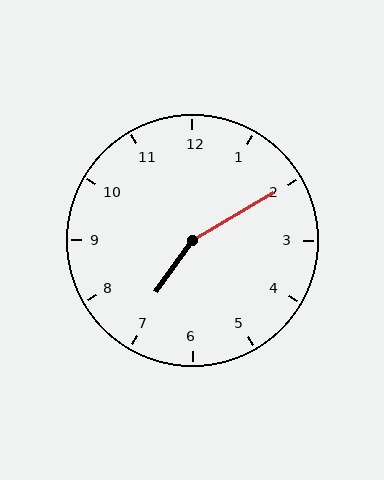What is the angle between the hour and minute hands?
Approximately 155 degrees.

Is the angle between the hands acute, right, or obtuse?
It is obtuse.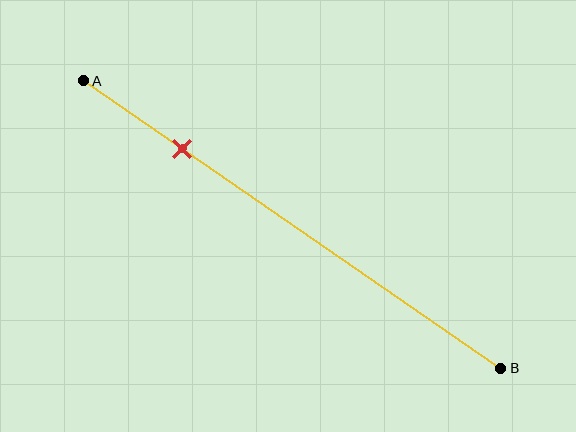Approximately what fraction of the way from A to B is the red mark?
The red mark is approximately 25% of the way from A to B.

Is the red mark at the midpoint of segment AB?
No, the mark is at about 25% from A, not at the 50% midpoint.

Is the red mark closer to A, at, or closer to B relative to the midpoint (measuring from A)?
The red mark is closer to point A than the midpoint of segment AB.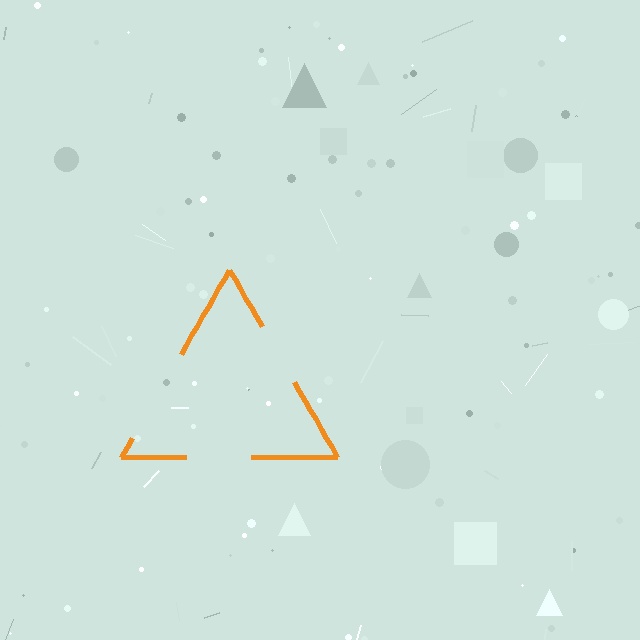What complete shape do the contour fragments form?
The contour fragments form a triangle.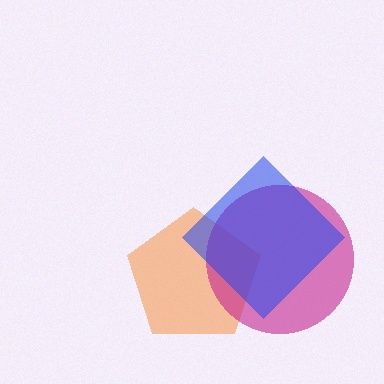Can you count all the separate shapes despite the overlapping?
Yes, there are 3 separate shapes.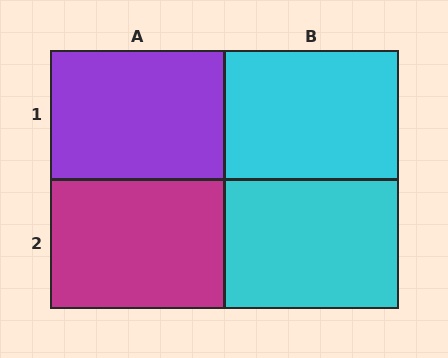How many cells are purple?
1 cell is purple.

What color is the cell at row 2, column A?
Magenta.